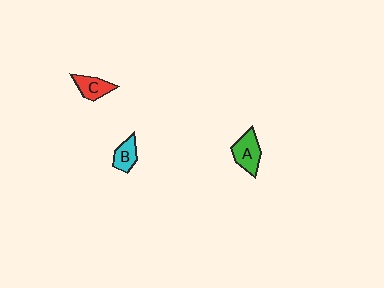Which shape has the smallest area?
Shape B (cyan).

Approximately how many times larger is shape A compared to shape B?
Approximately 1.4 times.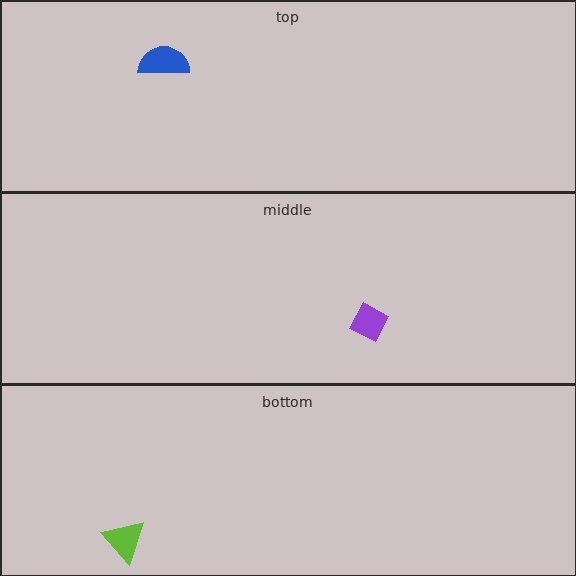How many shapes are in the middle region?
1.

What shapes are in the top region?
The blue semicircle.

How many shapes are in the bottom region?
1.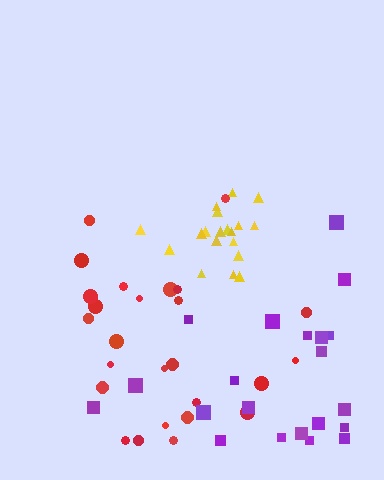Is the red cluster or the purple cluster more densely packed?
Red.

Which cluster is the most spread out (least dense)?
Purple.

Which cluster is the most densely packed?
Yellow.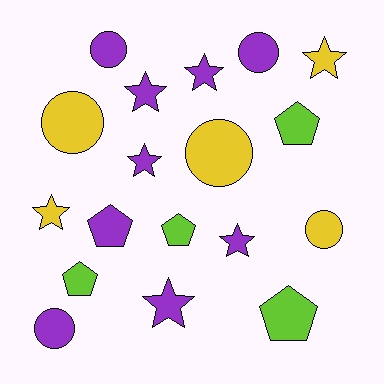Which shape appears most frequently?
Star, with 7 objects.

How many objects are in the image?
There are 18 objects.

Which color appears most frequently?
Purple, with 9 objects.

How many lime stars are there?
There are no lime stars.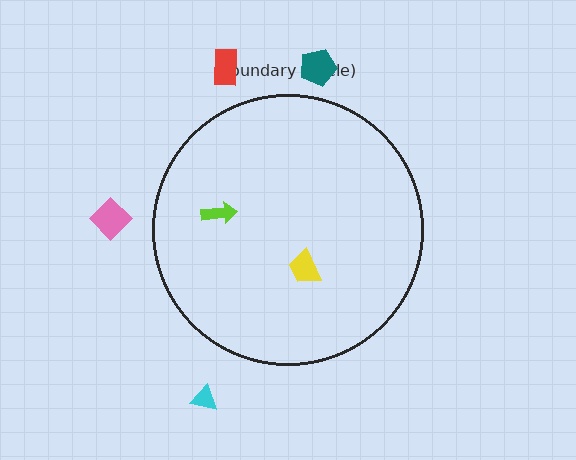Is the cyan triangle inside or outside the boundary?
Outside.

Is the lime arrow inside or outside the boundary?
Inside.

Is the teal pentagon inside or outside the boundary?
Outside.